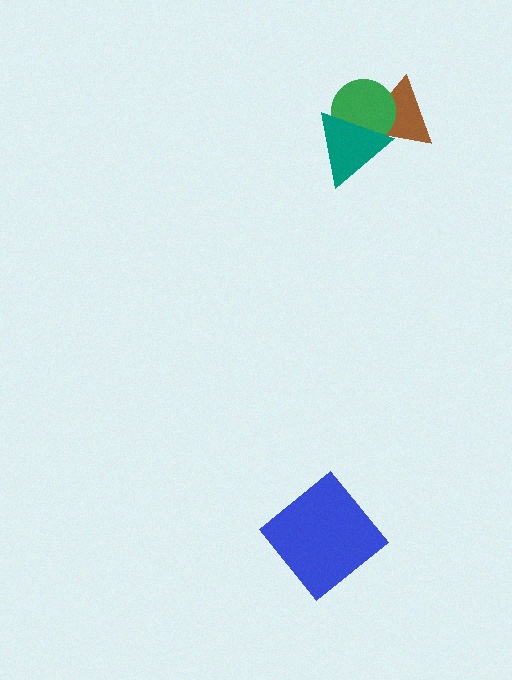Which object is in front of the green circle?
The teal triangle is in front of the green circle.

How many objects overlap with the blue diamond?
0 objects overlap with the blue diamond.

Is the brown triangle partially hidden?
Yes, it is partially covered by another shape.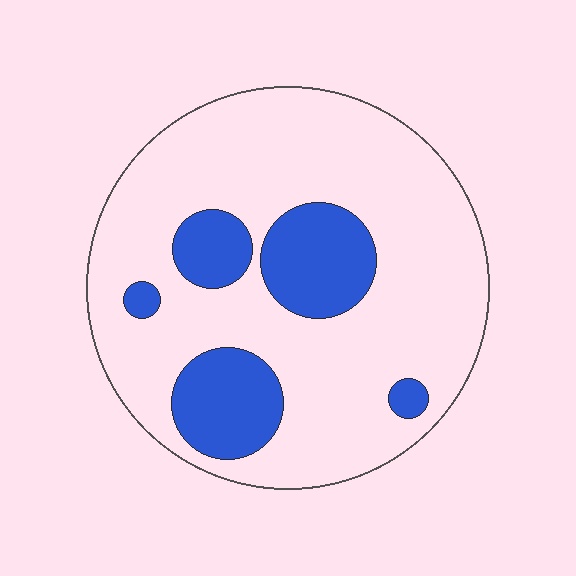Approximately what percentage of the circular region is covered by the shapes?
Approximately 20%.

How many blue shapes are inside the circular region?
5.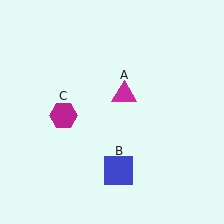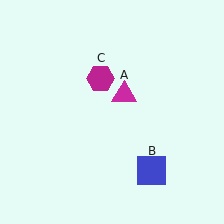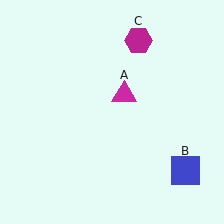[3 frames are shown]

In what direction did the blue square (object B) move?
The blue square (object B) moved right.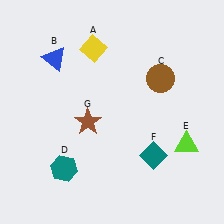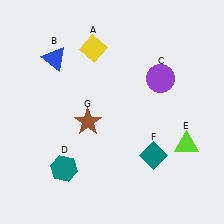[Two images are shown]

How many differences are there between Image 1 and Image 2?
There is 1 difference between the two images.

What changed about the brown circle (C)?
In Image 1, C is brown. In Image 2, it changed to purple.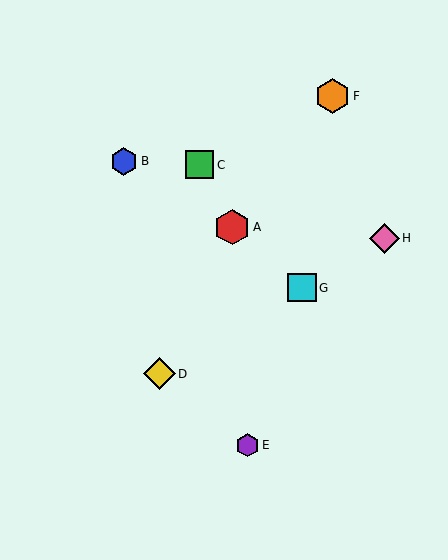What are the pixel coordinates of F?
Object F is at (332, 96).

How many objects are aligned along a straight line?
3 objects (D, G, H) are aligned along a straight line.